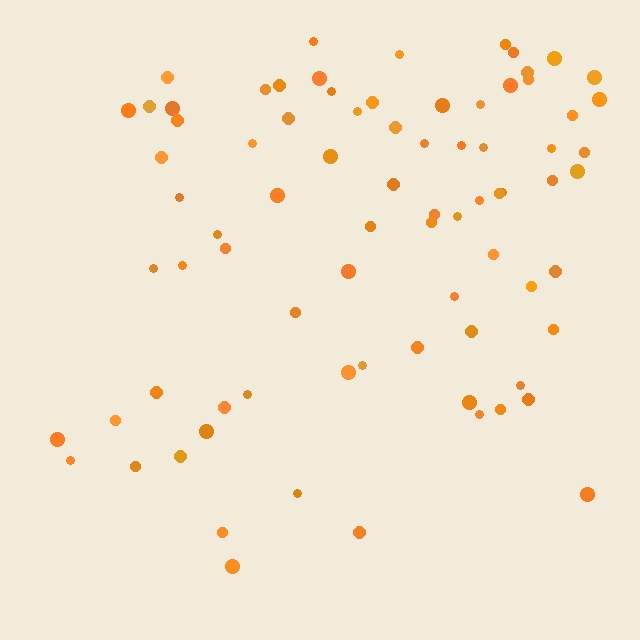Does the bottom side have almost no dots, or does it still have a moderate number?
Still a moderate number, just noticeably fewer than the top.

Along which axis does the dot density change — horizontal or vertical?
Vertical.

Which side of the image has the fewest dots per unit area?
The bottom.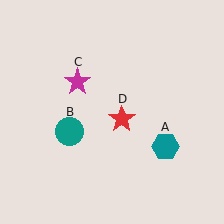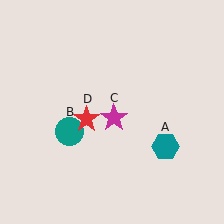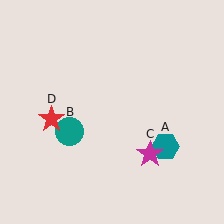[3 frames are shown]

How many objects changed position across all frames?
2 objects changed position: magenta star (object C), red star (object D).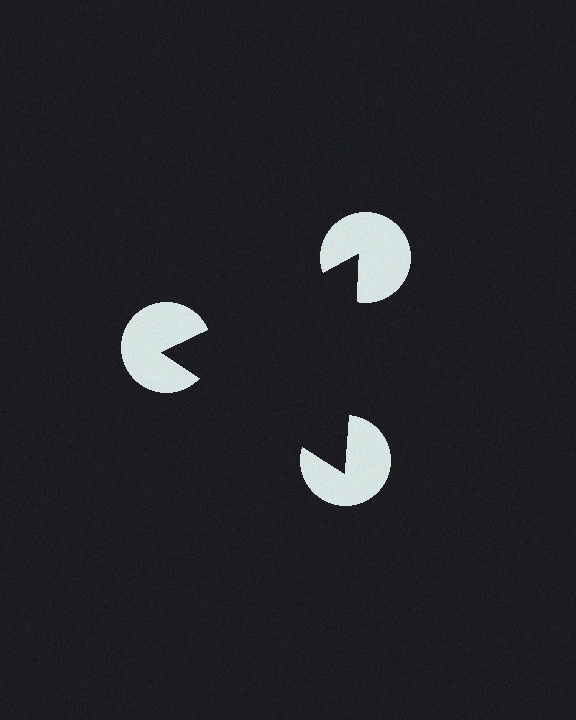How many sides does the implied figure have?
3 sides.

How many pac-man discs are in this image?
There are 3 — one at each vertex of the illusory triangle.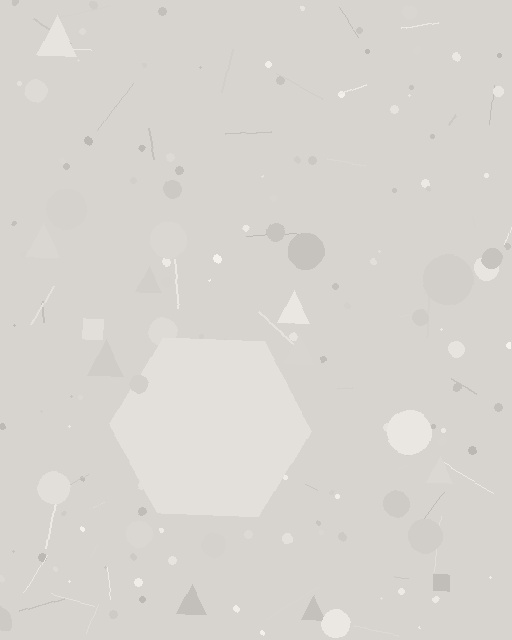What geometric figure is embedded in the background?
A hexagon is embedded in the background.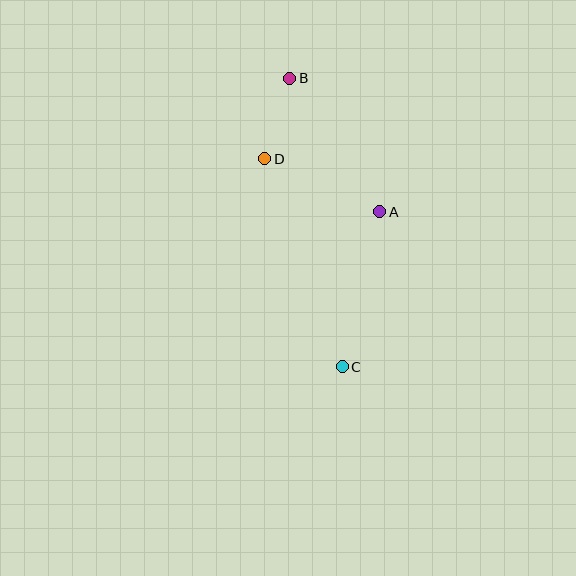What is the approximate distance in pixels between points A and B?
The distance between A and B is approximately 161 pixels.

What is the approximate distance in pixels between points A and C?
The distance between A and C is approximately 159 pixels.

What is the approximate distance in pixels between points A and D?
The distance between A and D is approximately 127 pixels.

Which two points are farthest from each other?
Points B and C are farthest from each other.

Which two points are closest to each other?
Points B and D are closest to each other.